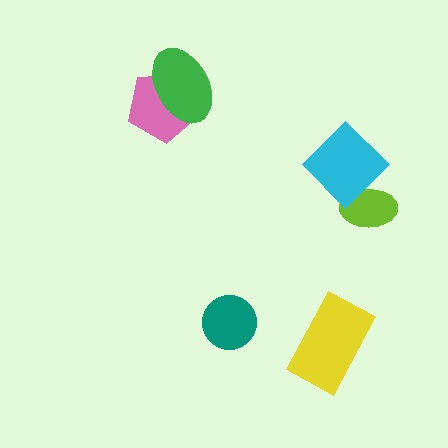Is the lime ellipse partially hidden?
Yes, it is partially covered by another shape.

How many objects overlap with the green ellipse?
1 object overlaps with the green ellipse.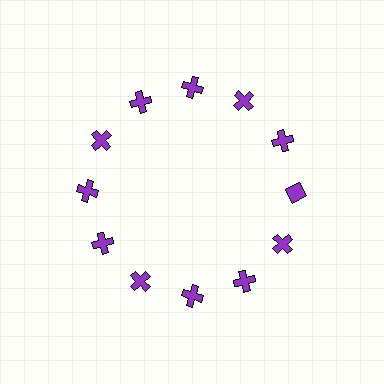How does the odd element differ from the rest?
It has a different shape: diamond instead of cross.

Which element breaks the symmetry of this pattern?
The purple diamond at roughly the 3 o'clock position breaks the symmetry. All other shapes are purple crosses.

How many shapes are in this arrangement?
There are 12 shapes arranged in a ring pattern.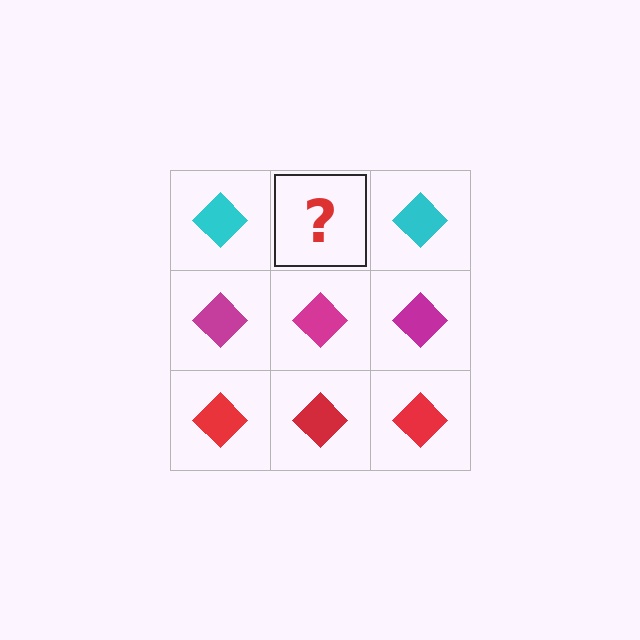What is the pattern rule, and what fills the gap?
The rule is that each row has a consistent color. The gap should be filled with a cyan diamond.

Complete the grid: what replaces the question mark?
The question mark should be replaced with a cyan diamond.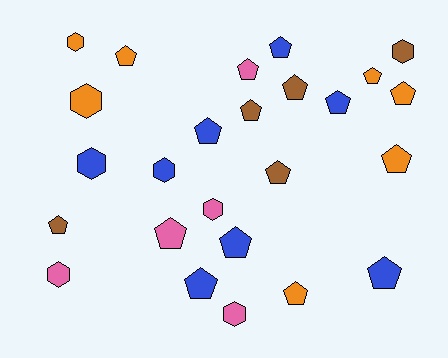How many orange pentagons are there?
There are 5 orange pentagons.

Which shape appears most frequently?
Pentagon, with 17 objects.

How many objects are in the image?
There are 25 objects.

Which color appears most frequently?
Blue, with 8 objects.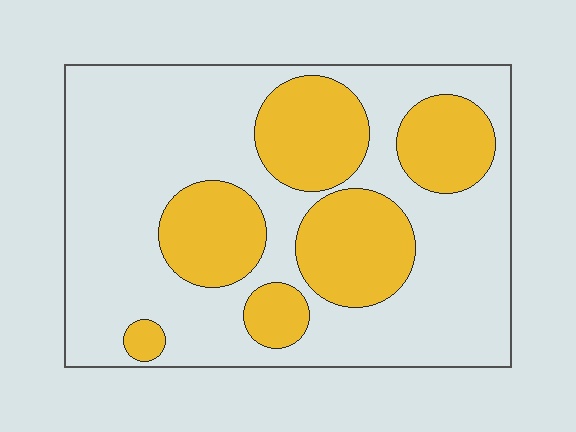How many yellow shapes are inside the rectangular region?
6.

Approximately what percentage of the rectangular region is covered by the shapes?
Approximately 30%.